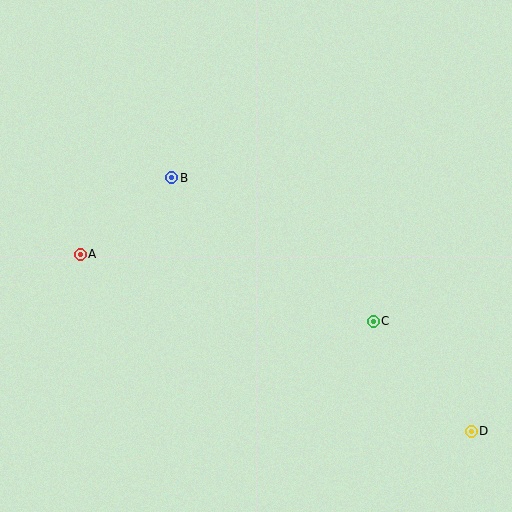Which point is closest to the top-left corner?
Point B is closest to the top-left corner.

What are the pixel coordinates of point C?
Point C is at (373, 321).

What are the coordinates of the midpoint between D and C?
The midpoint between D and C is at (422, 376).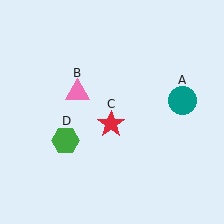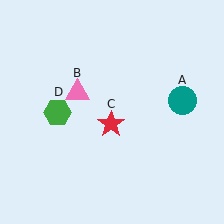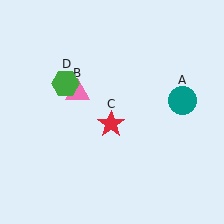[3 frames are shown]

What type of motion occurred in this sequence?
The green hexagon (object D) rotated clockwise around the center of the scene.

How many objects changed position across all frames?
1 object changed position: green hexagon (object D).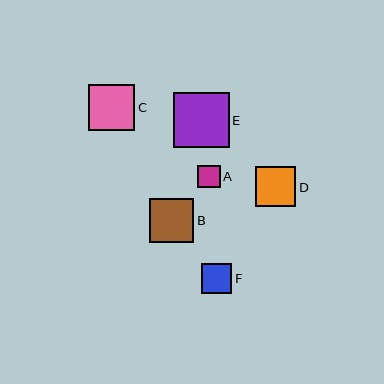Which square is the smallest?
Square A is the smallest with a size of approximately 23 pixels.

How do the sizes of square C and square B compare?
Square C and square B are approximately the same size.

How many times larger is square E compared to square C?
Square E is approximately 1.2 times the size of square C.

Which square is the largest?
Square E is the largest with a size of approximately 55 pixels.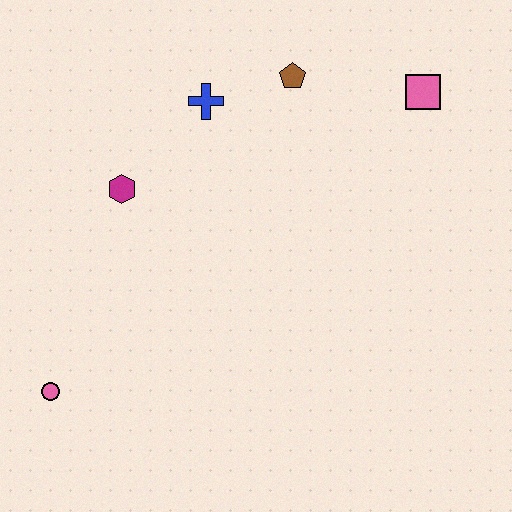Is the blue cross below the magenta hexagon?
No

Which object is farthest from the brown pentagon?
The pink circle is farthest from the brown pentagon.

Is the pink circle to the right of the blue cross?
No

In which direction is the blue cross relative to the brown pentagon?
The blue cross is to the left of the brown pentagon.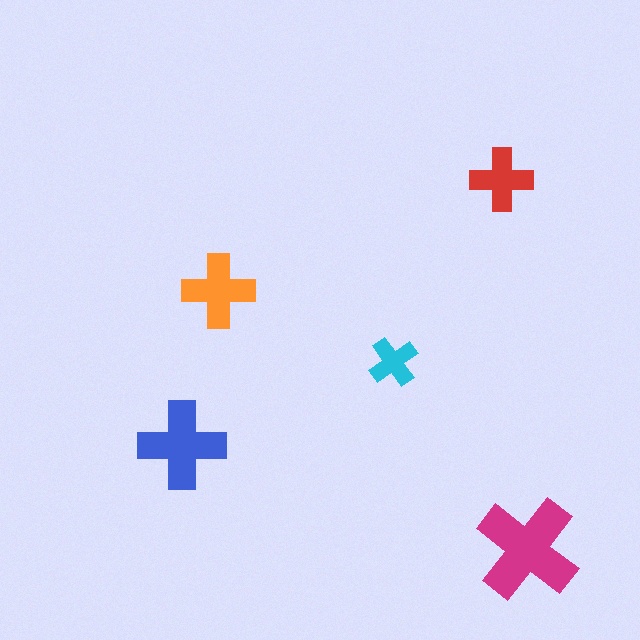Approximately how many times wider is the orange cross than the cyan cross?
About 1.5 times wider.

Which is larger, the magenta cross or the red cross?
The magenta one.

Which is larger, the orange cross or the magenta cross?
The magenta one.